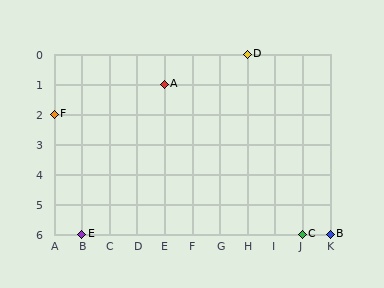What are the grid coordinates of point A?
Point A is at grid coordinates (E, 1).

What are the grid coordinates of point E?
Point E is at grid coordinates (B, 6).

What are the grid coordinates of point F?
Point F is at grid coordinates (A, 2).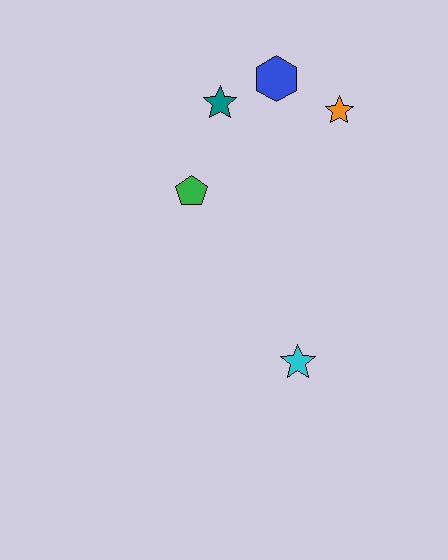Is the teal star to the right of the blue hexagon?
No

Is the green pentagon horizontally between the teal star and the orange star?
No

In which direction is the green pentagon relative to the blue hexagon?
The green pentagon is below the blue hexagon.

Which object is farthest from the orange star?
The cyan star is farthest from the orange star.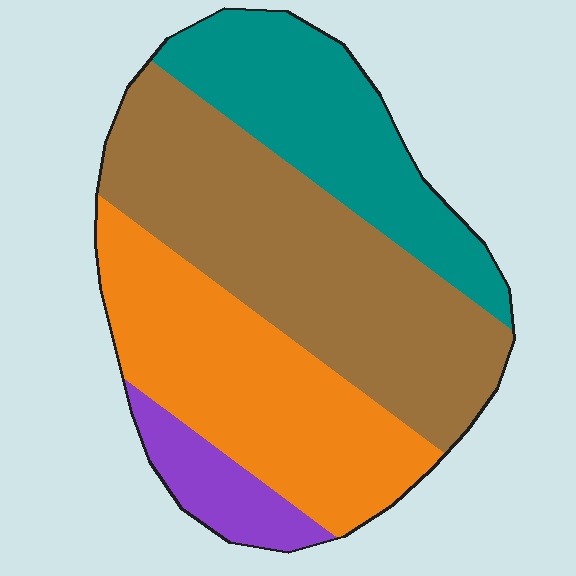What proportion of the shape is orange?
Orange covers about 30% of the shape.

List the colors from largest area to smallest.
From largest to smallest: brown, orange, teal, purple.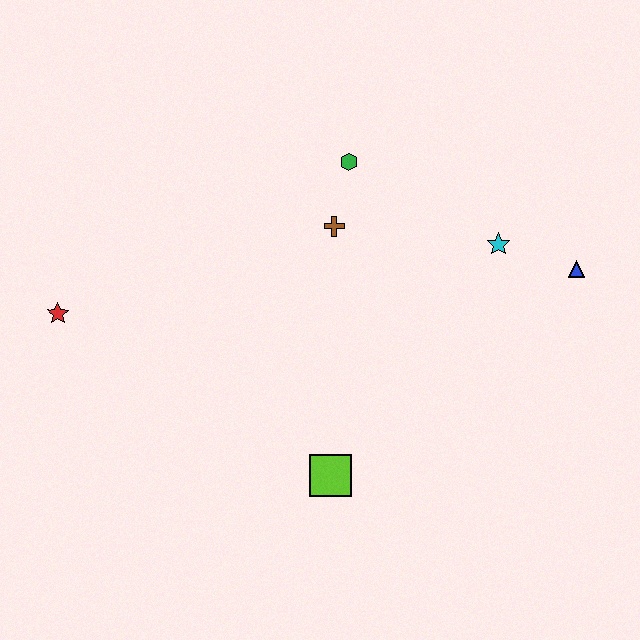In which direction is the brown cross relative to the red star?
The brown cross is to the right of the red star.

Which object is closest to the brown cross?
The green hexagon is closest to the brown cross.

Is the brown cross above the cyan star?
Yes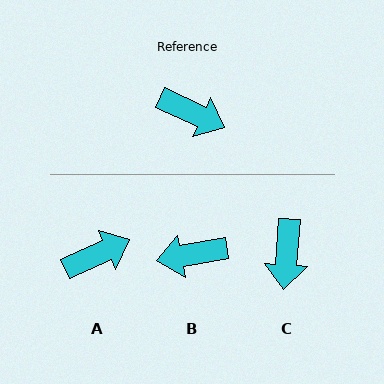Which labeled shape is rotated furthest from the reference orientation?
B, about 145 degrees away.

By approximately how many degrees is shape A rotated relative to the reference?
Approximately 49 degrees counter-clockwise.